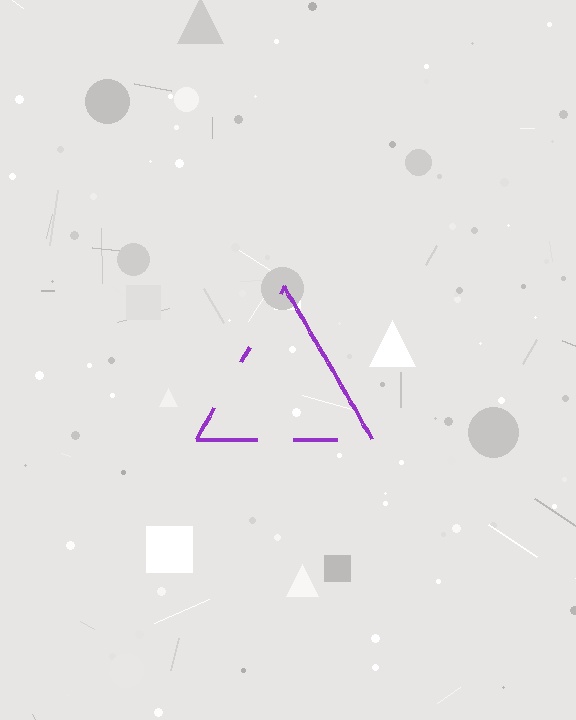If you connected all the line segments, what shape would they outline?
They would outline a triangle.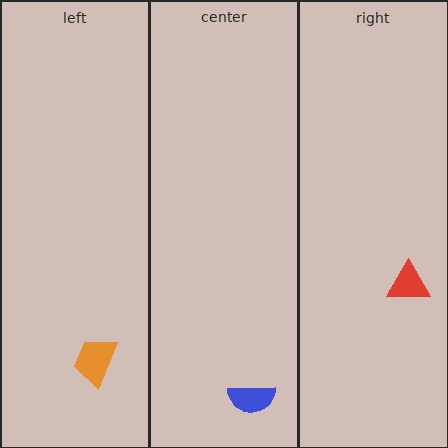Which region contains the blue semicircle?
The center region.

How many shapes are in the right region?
1.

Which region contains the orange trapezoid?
The left region.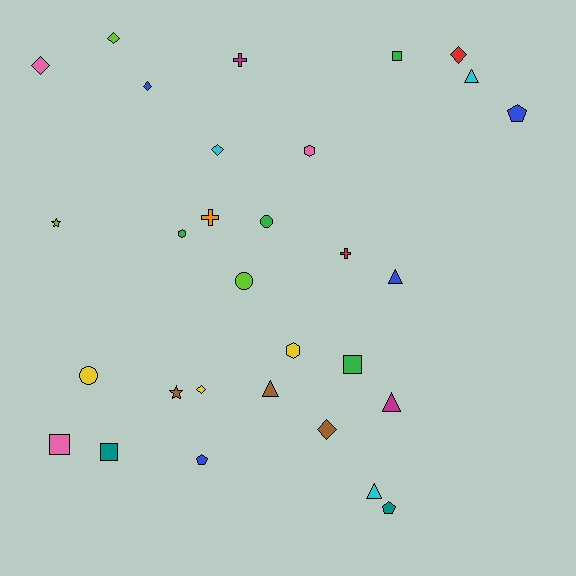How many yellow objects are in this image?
There are 3 yellow objects.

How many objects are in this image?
There are 30 objects.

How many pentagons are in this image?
There are 3 pentagons.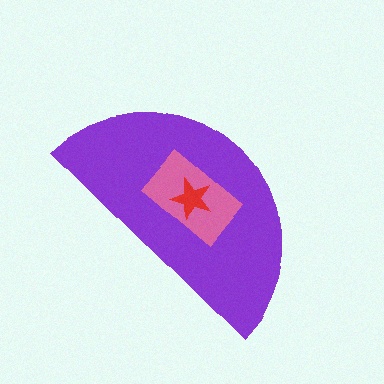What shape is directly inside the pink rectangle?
The red star.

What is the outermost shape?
The purple semicircle.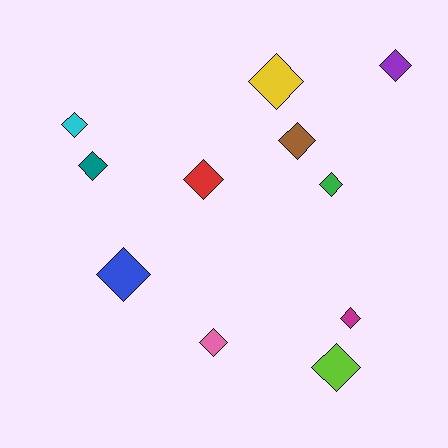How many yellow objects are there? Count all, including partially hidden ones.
There is 1 yellow object.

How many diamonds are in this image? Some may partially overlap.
There are 11 diamonds.